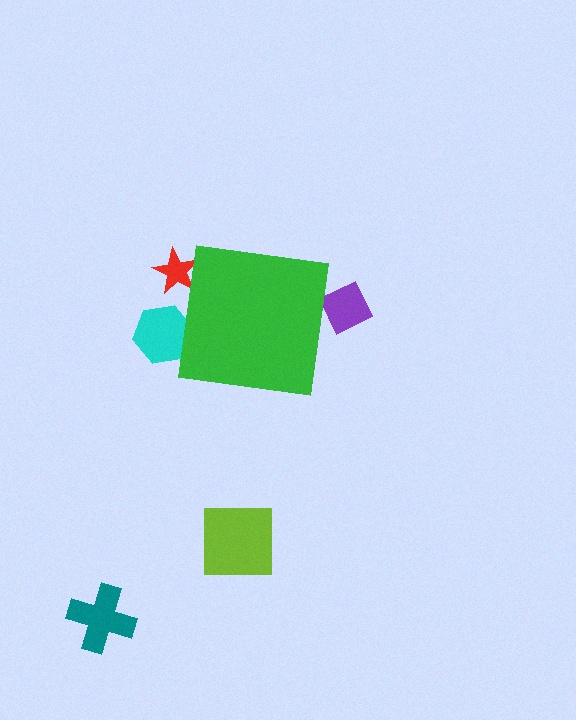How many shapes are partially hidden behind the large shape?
3 shapes are partially hidden.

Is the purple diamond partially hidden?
Yes, the purple diamond is partially hidden behind the green square.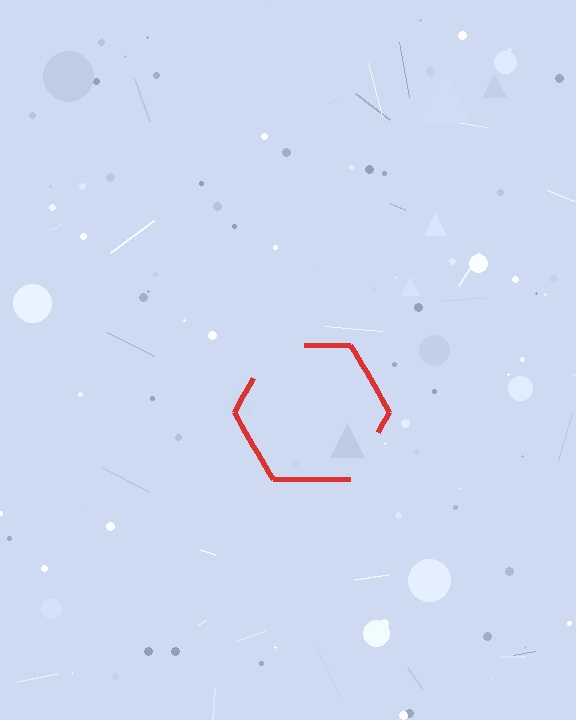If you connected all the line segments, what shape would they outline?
They would outline a hexagon.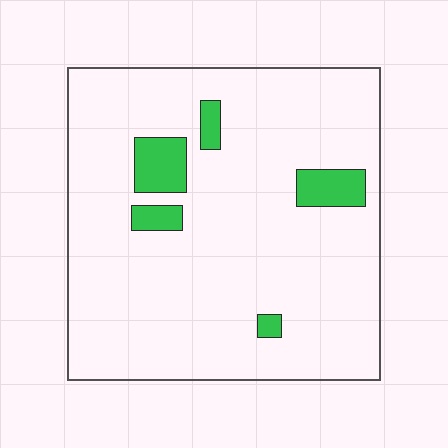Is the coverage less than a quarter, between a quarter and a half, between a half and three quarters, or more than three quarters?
Less than a quarter.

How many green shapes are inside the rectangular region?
5.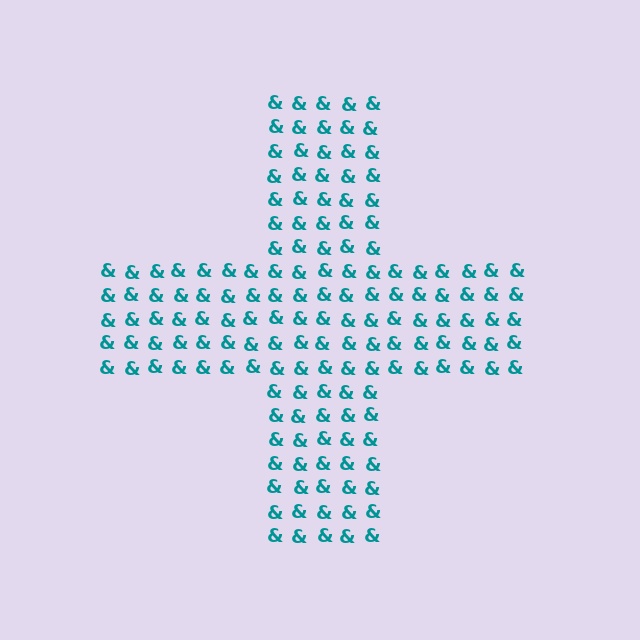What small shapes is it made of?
It is made of small ampersands.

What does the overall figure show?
The overall figure shows a cross.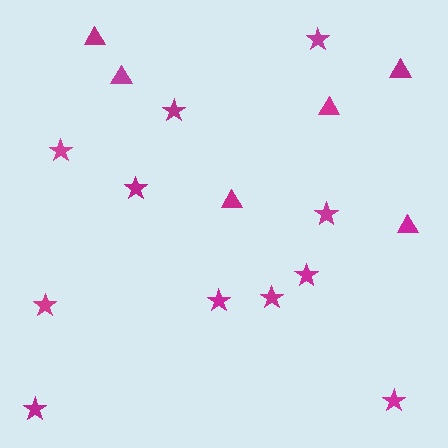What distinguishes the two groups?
There are 2 groups: one group of stars (11) and one group of triangles (6).